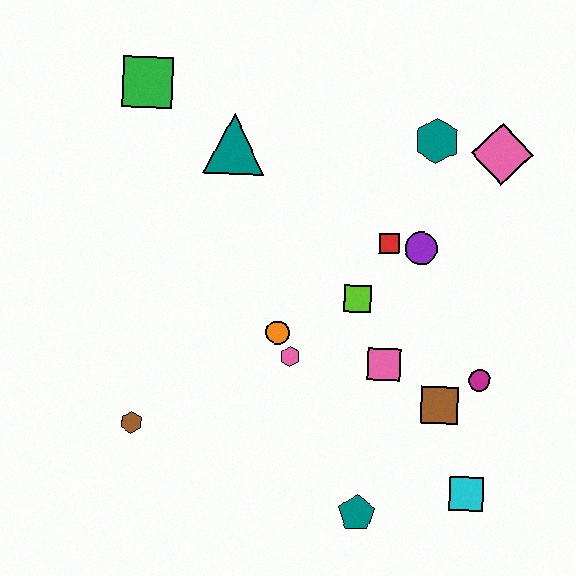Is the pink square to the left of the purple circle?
Yes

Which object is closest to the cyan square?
The brown square is closest to the cyan square.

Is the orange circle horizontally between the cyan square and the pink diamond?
No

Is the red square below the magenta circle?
No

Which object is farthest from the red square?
The brown hexagon is farthest from the red square.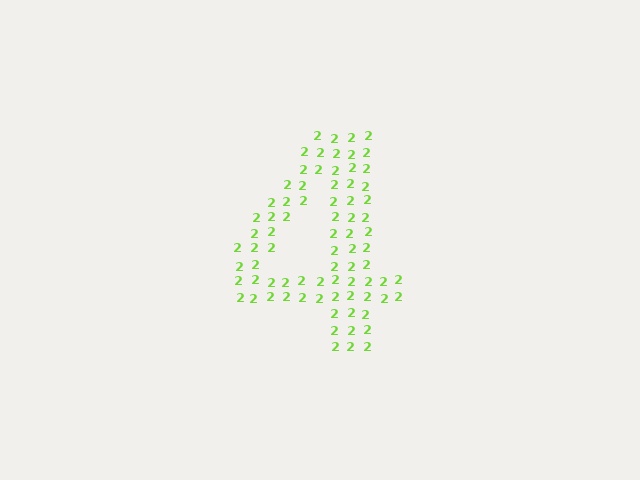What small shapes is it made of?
It is made of small digit 2's.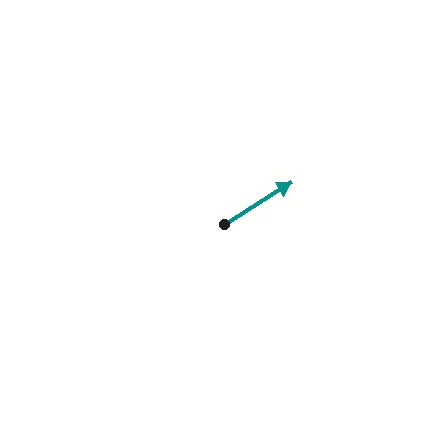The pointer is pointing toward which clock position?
Roughly 2 o'clock.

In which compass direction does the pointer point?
Northeast.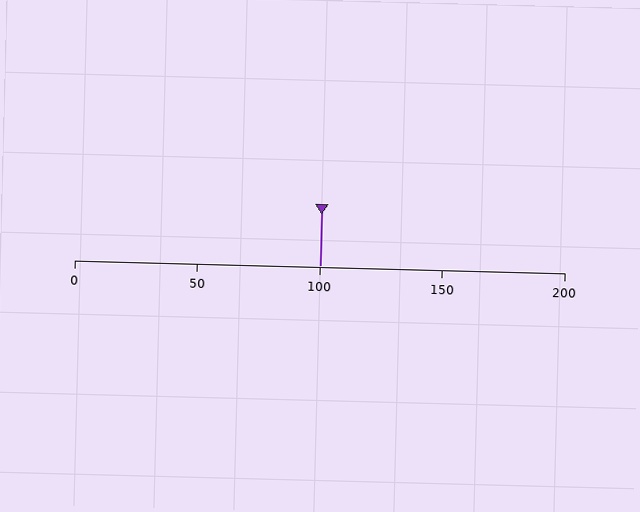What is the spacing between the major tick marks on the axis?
The major ticks are spaced 50 apart.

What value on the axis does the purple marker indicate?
The marker indicates approximately 100.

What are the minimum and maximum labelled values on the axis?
The axis runs from 0 to 200.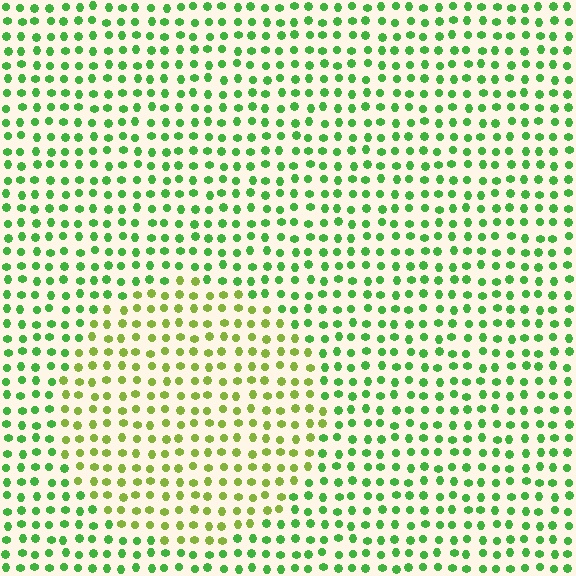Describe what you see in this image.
The image is filled with small green elements in a uniform arrangement. A circle-shaped region is visible where the elements are tinted to a slightly different hue, forming a subtle color boundary.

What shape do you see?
I see a circle.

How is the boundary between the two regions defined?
The boundary is defined purely by a slight shift in hue (about 35 degrees). Spacing, size, and orientation are identical on both sides.